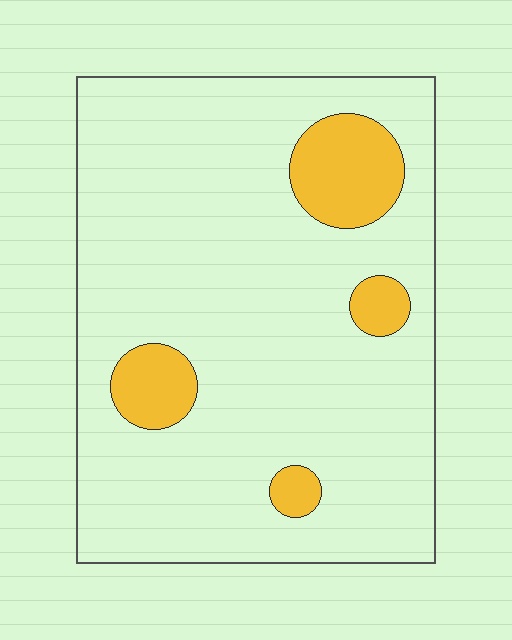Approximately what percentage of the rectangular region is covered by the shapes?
Approximately 10%.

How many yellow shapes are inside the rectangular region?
4.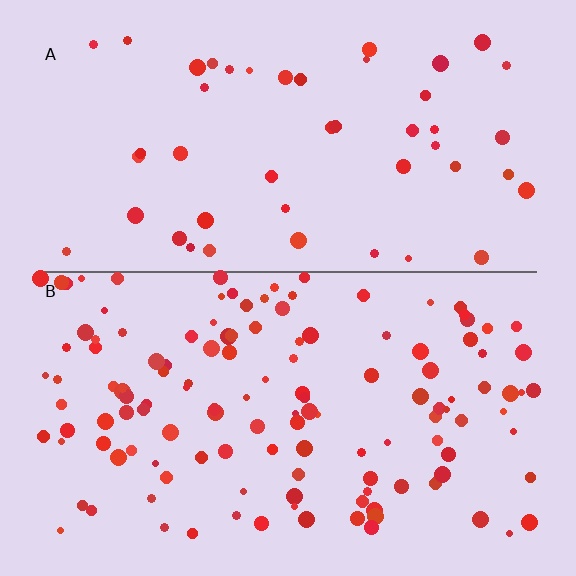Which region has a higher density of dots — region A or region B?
B (the bottom).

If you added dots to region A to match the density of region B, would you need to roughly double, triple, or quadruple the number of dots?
Approximately triple.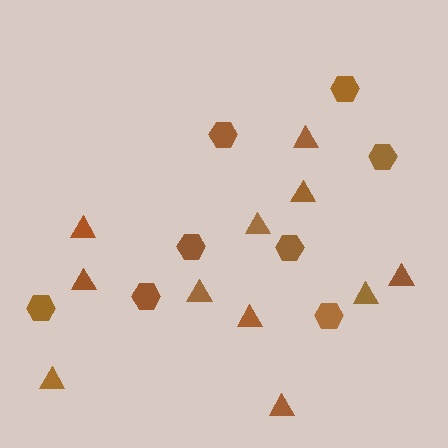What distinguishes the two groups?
There are 2 groups: one group of hexagons (8) and one group of triangles (11).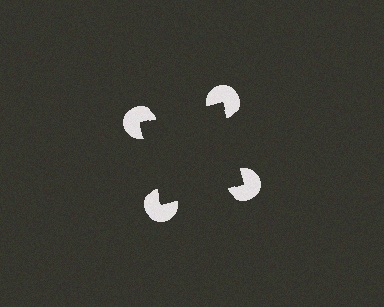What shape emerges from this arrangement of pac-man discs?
An illusory square — its edges are inferred from the aligned wedge cuts in the pac-man discs, not physically drawn.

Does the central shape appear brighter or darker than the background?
It typically appears slightly darker than the background, even though no actual brightness change is drawn.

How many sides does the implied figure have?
4 sides.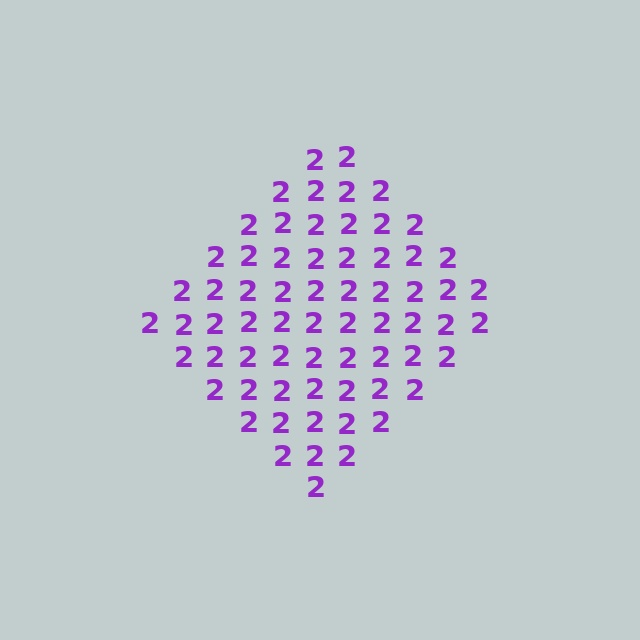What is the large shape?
The large shape is a diamond.